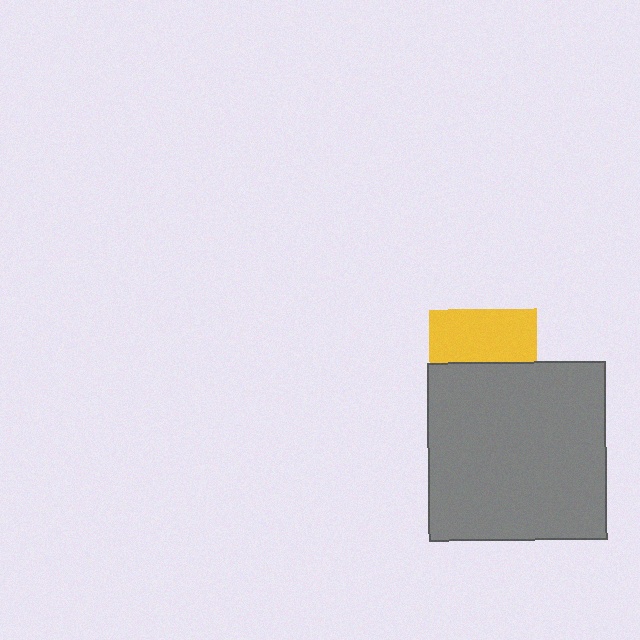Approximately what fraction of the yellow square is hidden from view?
Roughly 52% of the yellow square is hidden behind the gray square.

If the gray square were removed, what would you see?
You would see the complete yellow square.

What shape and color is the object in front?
The object in front is a gray square.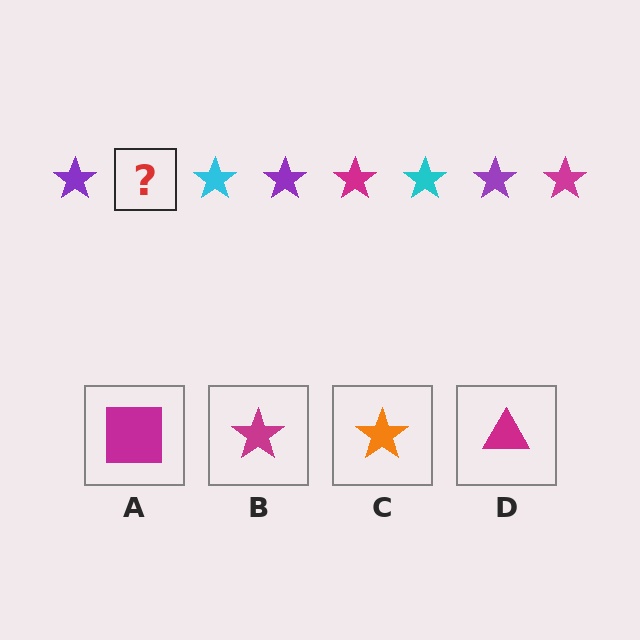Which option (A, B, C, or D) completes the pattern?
B.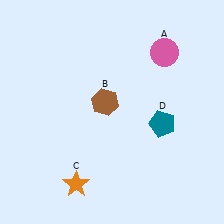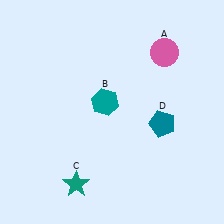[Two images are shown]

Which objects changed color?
B changed from brown to teal. C changed from orange to teal.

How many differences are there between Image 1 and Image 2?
There are 2 differences between the two images.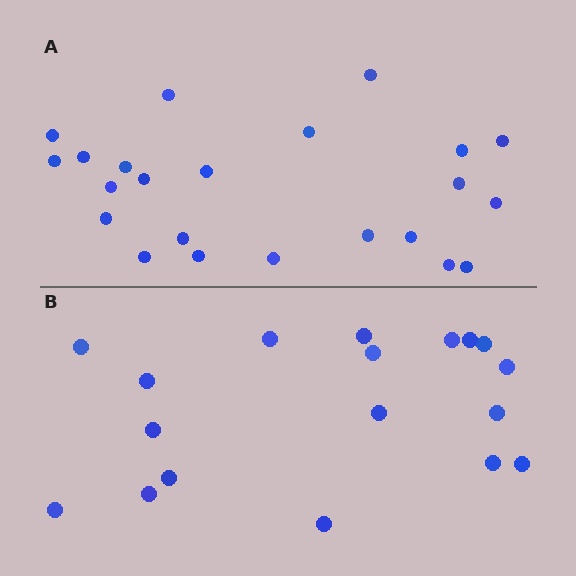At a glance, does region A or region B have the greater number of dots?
Region A (the top region) has more dots.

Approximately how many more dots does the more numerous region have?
Region A has about 5 more dots than region B.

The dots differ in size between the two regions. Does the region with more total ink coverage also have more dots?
No. Region B has more total ink coverage because its dots are larger, but region A actually contains more individual dots. Total area can be misleading — the number of items is what matters here.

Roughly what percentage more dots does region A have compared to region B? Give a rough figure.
About 30% more.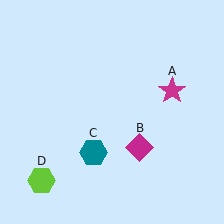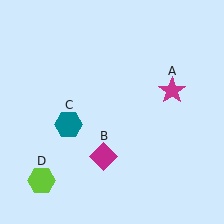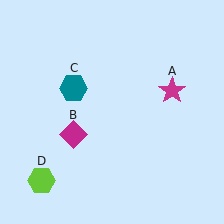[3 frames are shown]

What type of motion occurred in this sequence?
The magenta diamond (object B), teal hexagon (object C) rotated clockwise around the center of the scene.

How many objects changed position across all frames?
2 objects changed position: magenta diamond (object B), teal hexagon (object C).